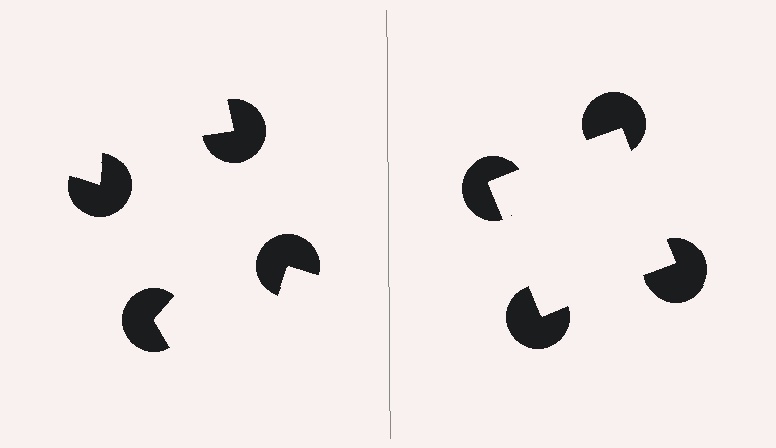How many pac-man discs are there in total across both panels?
8 — 4 on each side.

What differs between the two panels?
The pac-man discs are positioned identically on both sides; only the wedge orientations differ. On the right they align to a square; on the left they are misaligned.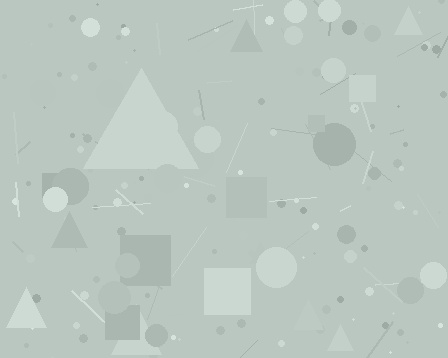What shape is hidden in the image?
A triangle is hidden in the image.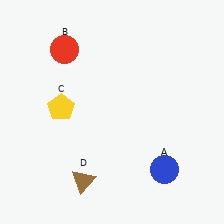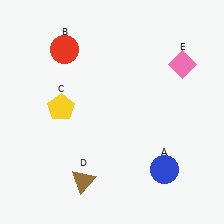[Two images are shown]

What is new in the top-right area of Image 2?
A pink diamond (E) was added in the top-right area of Image 2.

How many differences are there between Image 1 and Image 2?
There is 1 difference between the two images.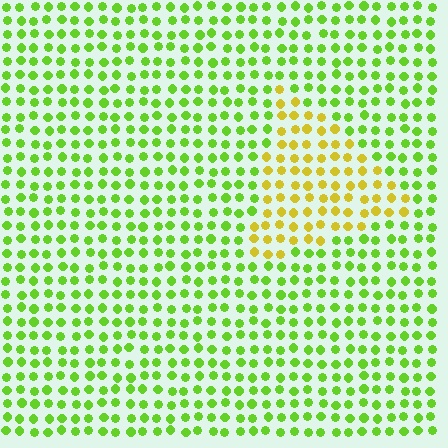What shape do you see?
I see a triangle.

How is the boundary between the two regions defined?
The boundary is defined purely by a slight shift in hue (about 44 degrees). Spacing, size, and orientation are identical on both sides.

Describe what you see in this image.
The image is filled with small lime elements in a uniform arrangement. A triangle-shaped region is visible where the elements are tinted to a slightly different hue, forming a subtle color boundary.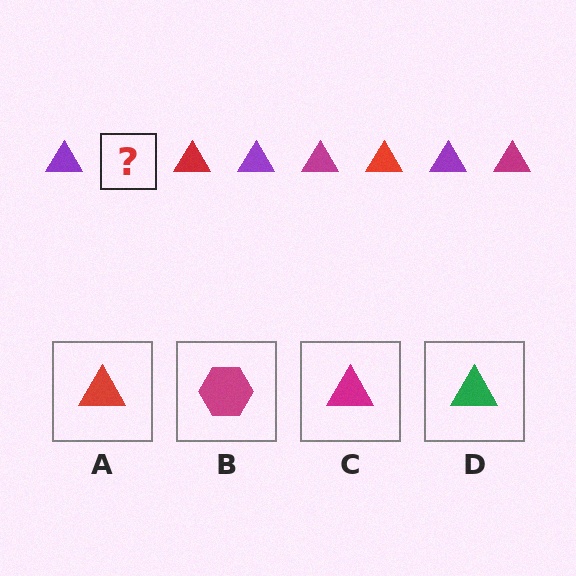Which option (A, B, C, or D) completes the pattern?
C.